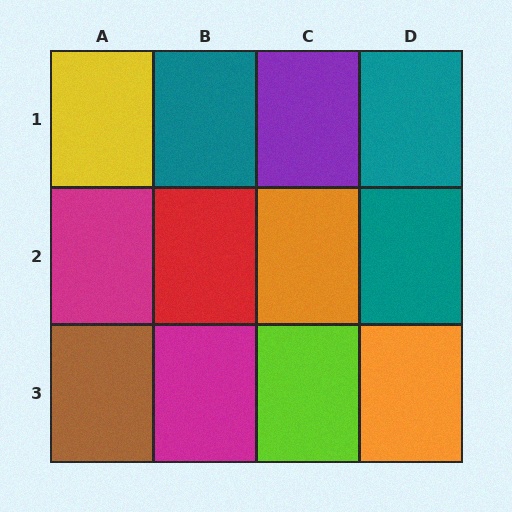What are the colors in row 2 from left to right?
Magenta, red, orange, teal.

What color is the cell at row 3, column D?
Orange.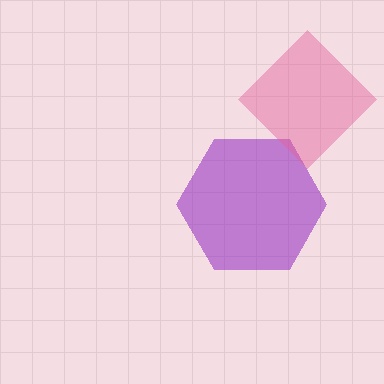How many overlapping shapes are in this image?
There are 2 overlapping shapes in the image.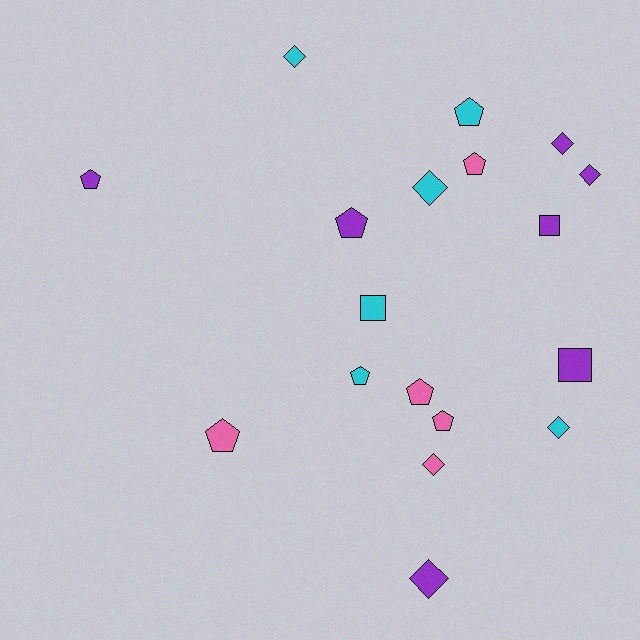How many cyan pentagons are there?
There are 2 cyan pentagons.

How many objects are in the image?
There are 18 objects.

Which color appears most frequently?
Purple, with 7 objects.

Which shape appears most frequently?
Pentagon, with 8 objects.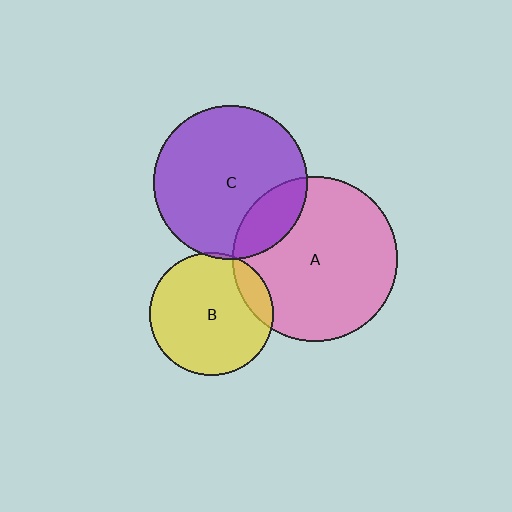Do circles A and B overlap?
Yes.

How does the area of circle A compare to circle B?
Approximately 1.8 times.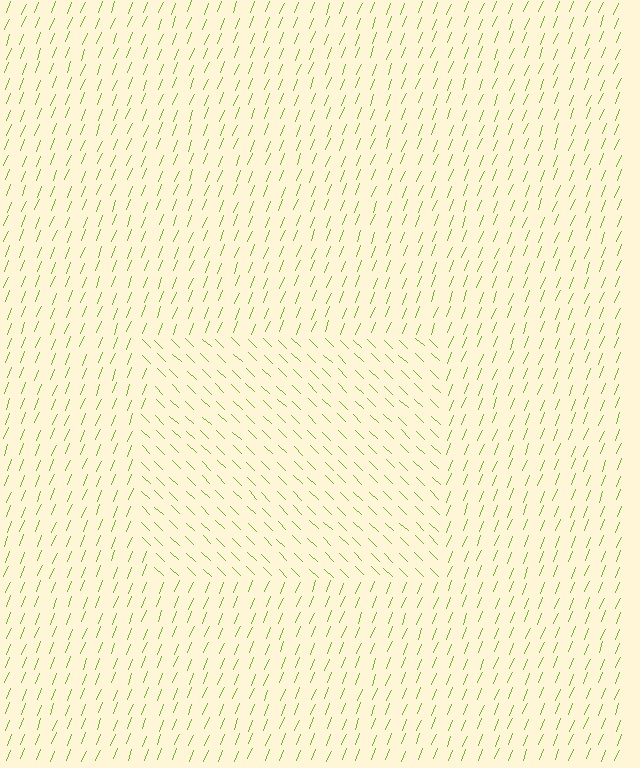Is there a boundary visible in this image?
Yes, there is a texture boundary formed by a change in line orientation.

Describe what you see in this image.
The image is filled with small lime line segments. A rectangle region in the image has lines oriented differently from the surrounding lines, creating a visible texture boundary.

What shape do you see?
I see a rectangle.